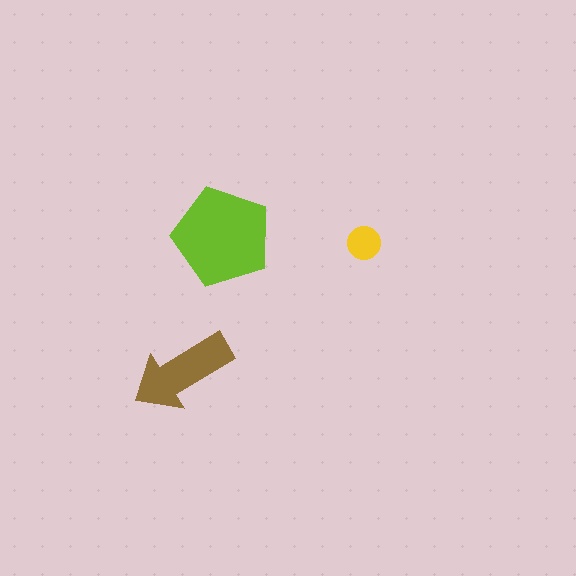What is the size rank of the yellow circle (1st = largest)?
3rd.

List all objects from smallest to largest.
The yellow circle, the brown arrow, the lime pentagon.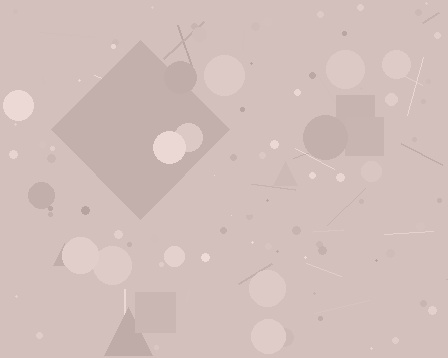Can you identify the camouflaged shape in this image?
The camouflaged shape is a diamond.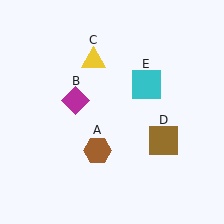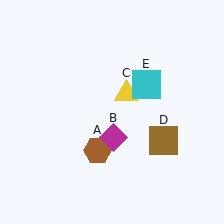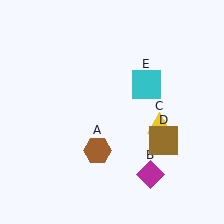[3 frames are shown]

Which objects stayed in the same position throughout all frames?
Brown hexagon (object A) and brown square (object D) and cyan square (object E) remained stationary.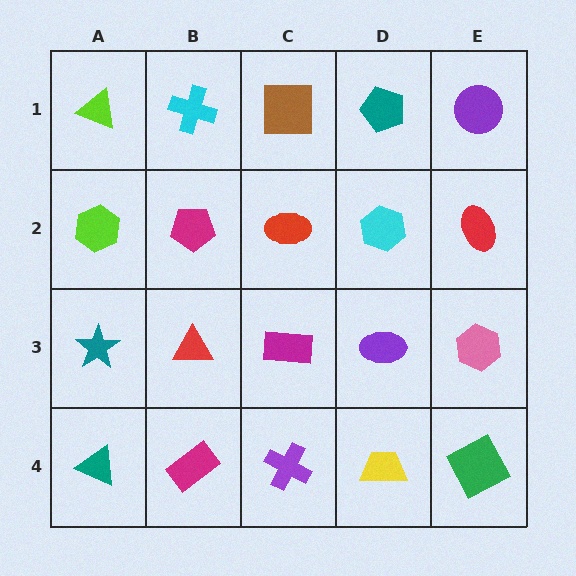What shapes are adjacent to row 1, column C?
A red ellipse (row 2, column C), a cyan cross (row 1, column B), a teal pentagon (row 1, column D).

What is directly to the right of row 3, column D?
A pink hexagon.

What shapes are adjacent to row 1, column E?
A red ellipse (row 2, column E), a teal pentagon (row 1, column D).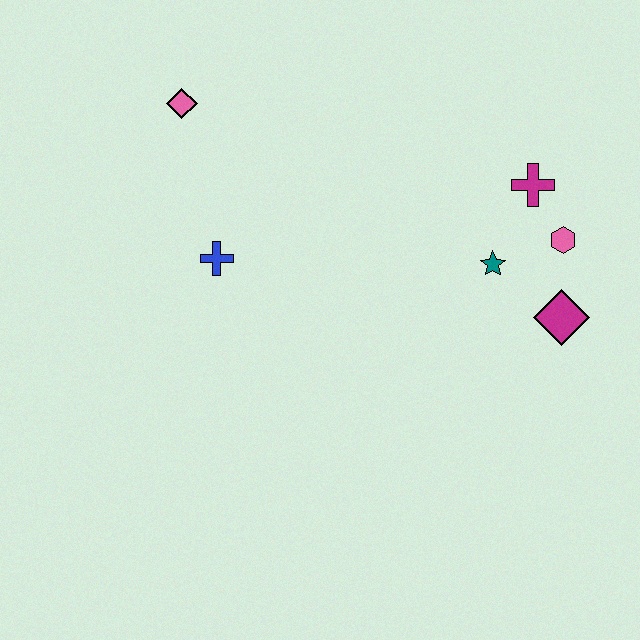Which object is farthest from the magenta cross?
The pink diamond is farthest from the magenta cross.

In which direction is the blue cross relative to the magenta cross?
The blue cross is to the left of the magenta cross.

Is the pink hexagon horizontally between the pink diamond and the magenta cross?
No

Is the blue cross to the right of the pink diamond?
Yes